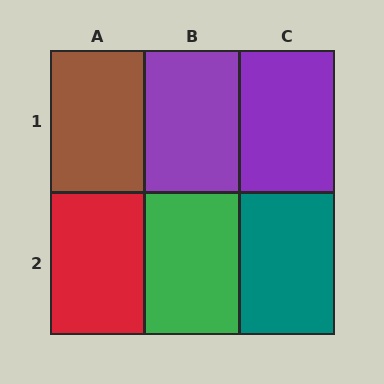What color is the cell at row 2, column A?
Red.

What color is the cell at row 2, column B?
Green.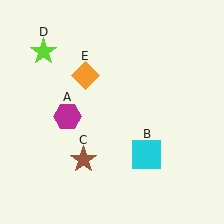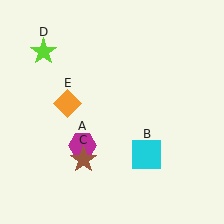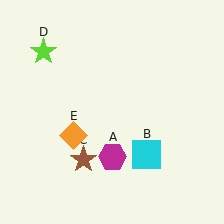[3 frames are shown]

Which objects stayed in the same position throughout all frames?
Cyan square (object B) and brown star (object C) and lime star (object D) remained stationary.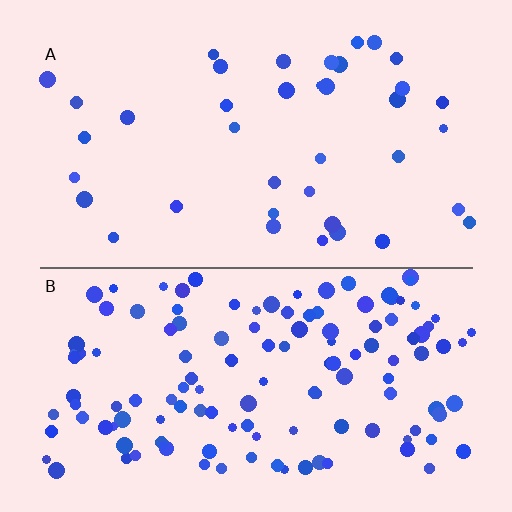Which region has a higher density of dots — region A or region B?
B (the bottom).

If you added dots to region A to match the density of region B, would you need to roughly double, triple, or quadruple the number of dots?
Approximately triple.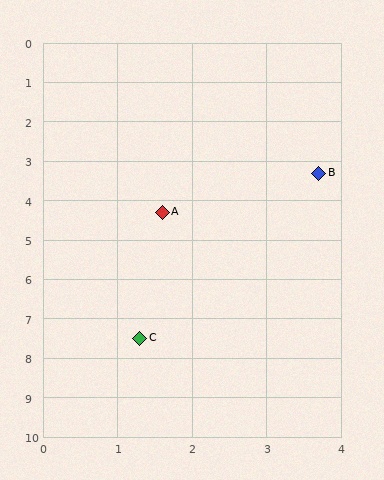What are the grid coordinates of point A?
Point A is at approximately (1.6, 4.3).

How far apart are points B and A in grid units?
Points B and A are about 2.3 grid units apart.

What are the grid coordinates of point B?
Point B is at approximately (3.7, 3.3).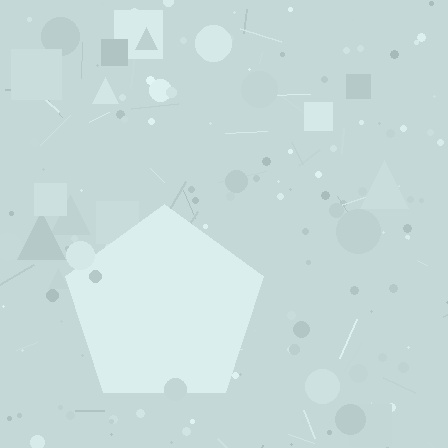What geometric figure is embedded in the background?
A pentagon is embedded in the background.